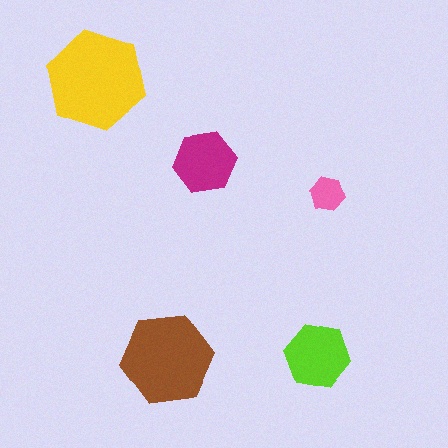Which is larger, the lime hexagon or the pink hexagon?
The lime one.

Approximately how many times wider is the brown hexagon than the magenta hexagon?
About 1.5 times wider.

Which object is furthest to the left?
The yellow hexagon is leftmost.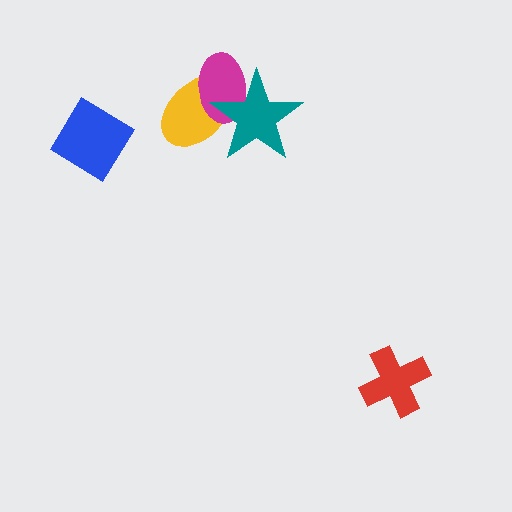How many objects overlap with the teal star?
2 objects overlap with the teal star.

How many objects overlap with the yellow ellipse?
2 objects overlap with the yellow ellipse.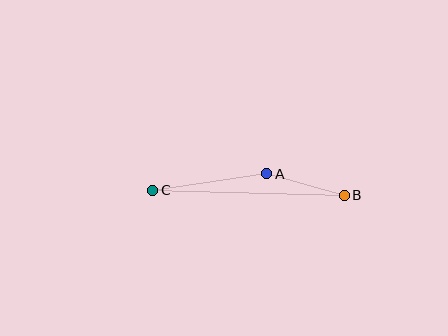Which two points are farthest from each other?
Points B and C are farthest from each other.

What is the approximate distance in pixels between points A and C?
The distance between A and C is approximately 116 pixels.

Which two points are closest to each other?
Points A and B are closest to each other.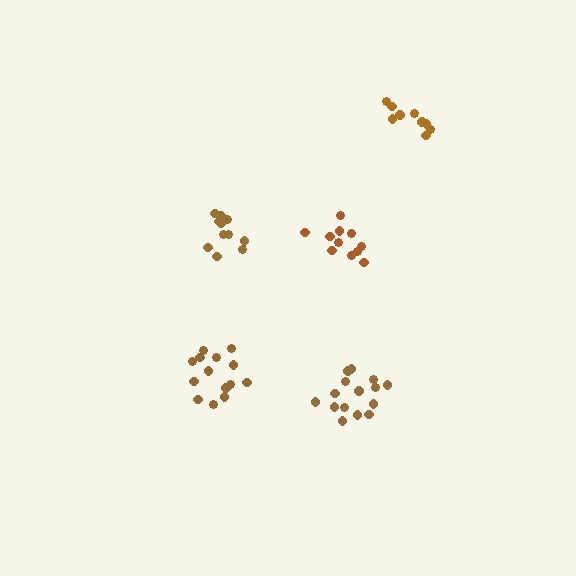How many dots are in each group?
Group 1: 14 dots, Group 2: 15 dots, Group 3: 11 dots, Group 4: 9 dots, Group 5: 11 dots (60 total).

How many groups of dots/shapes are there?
There are 5 groups.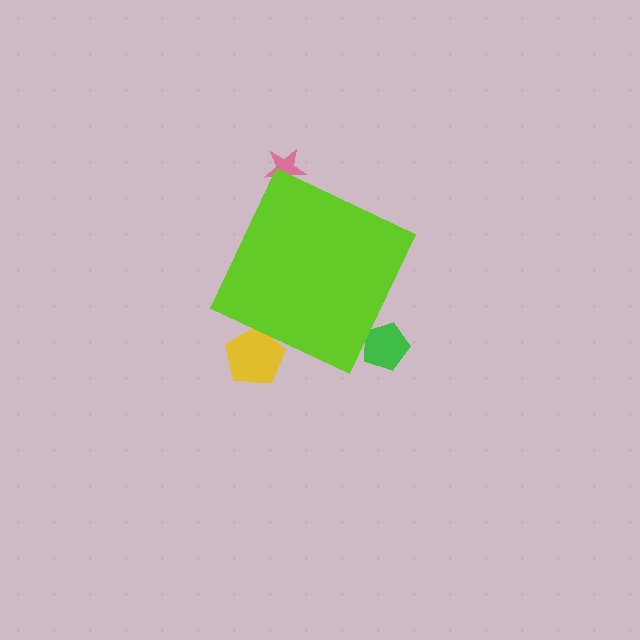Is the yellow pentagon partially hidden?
Yes, the yellow pentagon is partially hidden behind the lime diamond.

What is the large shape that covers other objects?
A lime diamond.